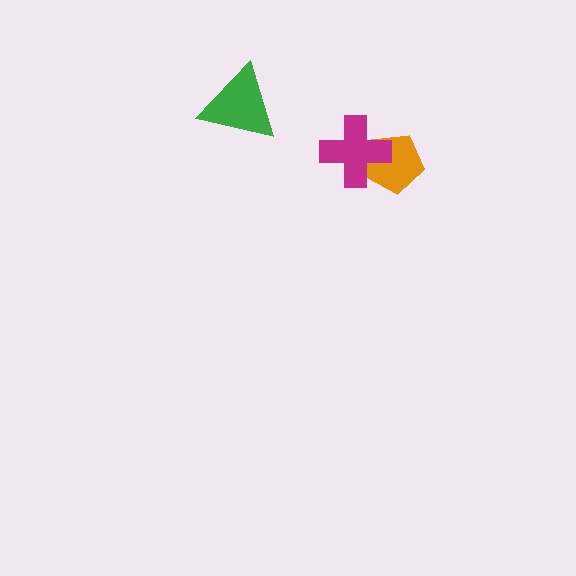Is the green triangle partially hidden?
No, no other shape covers it.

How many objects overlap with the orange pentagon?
1 object overlaps with the orange pentagon.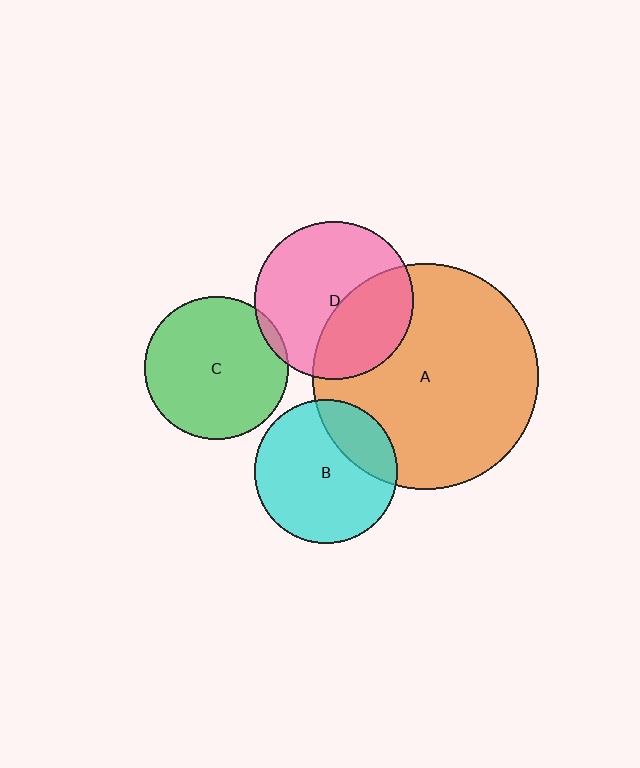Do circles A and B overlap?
Yes.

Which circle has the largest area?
Circle A (orange).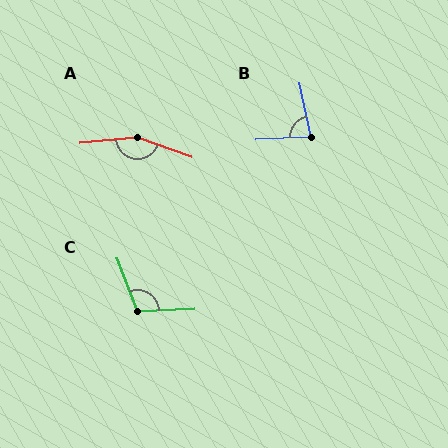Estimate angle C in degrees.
Approximately 109 degrees.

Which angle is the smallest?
B, at approximately 80 degrees.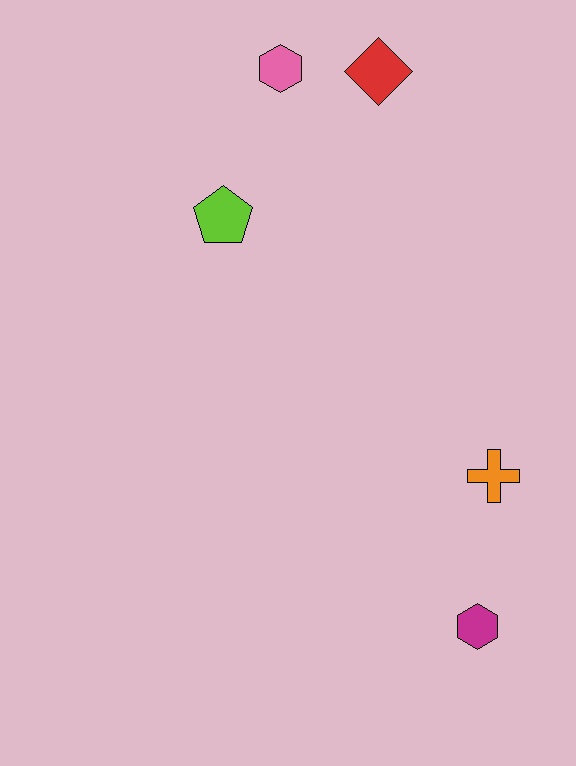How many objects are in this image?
There are 5 objects.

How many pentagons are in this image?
There is 1 pentagon.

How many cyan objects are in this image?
There are no cyan objects.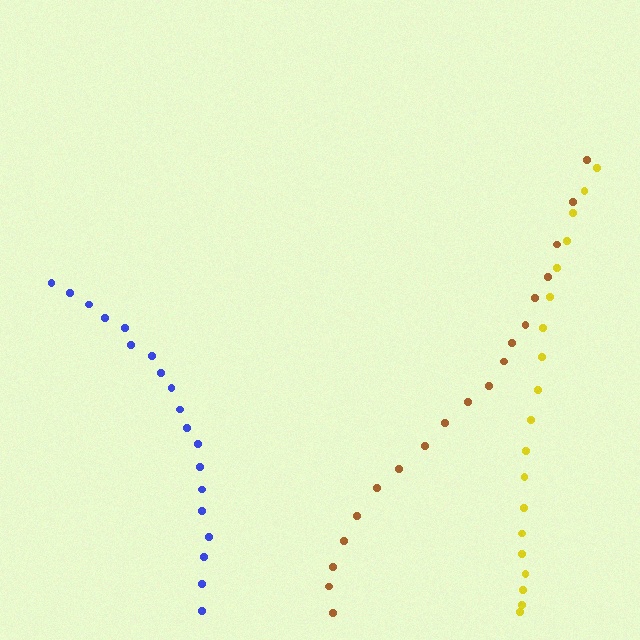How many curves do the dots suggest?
There are 3 distinct paths.